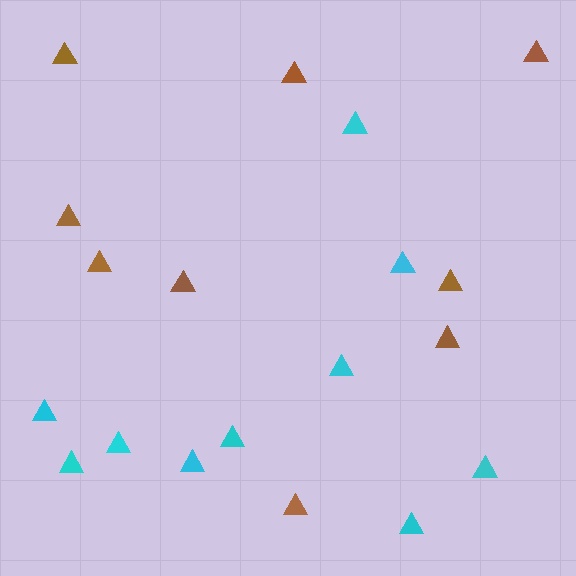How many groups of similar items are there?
There are 2 groups: one group of brown triangles (9) and one group of cyan triangles (10).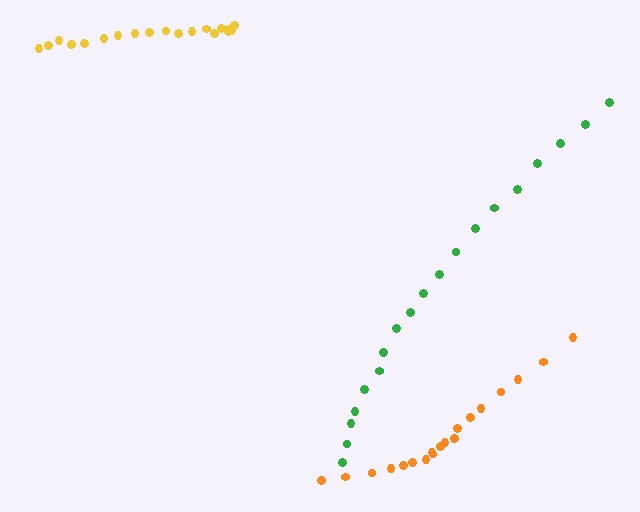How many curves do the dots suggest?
There are 3 distinct paths.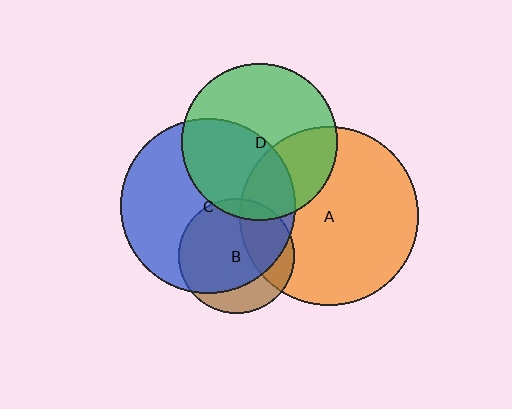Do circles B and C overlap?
Yes.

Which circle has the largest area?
Circle A (orange).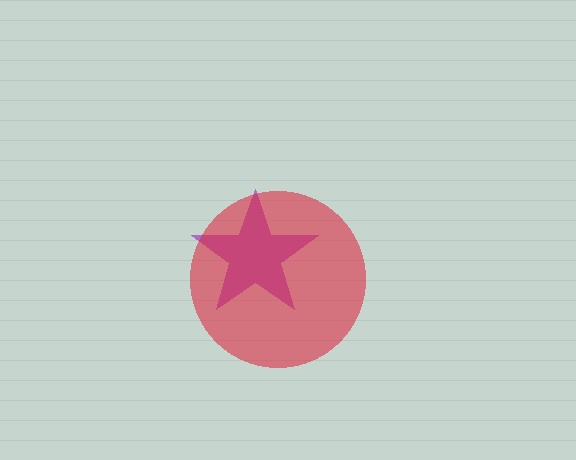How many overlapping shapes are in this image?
There are 2 overlapping shapes in the image.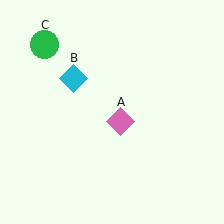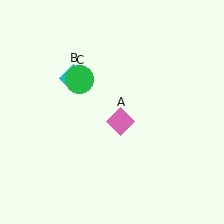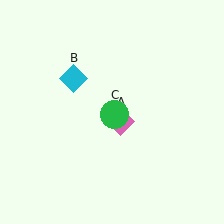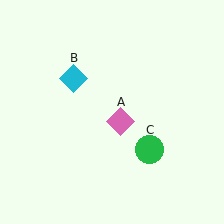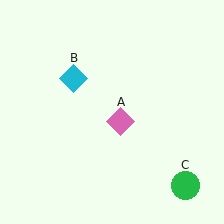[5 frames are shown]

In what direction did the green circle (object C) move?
The green circle (object C) moved down and to the right.